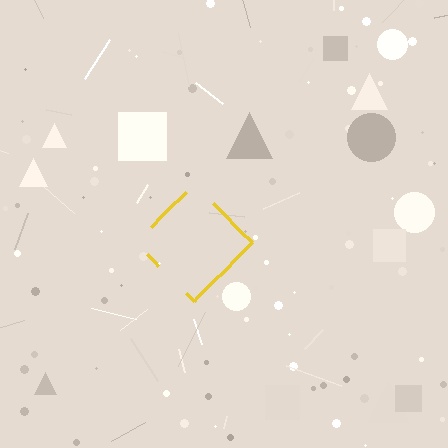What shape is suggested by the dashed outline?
The dashed outline suggests a diamond.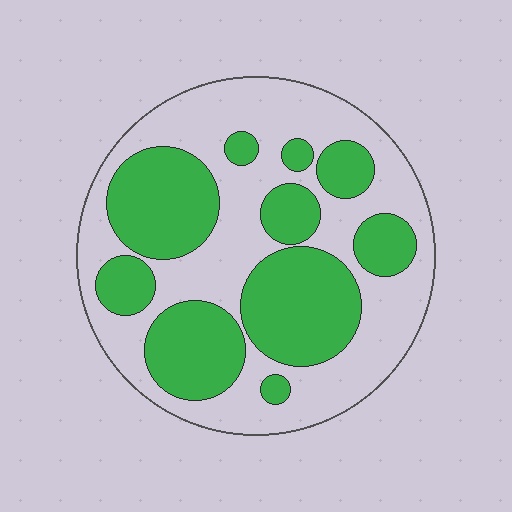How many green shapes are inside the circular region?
10.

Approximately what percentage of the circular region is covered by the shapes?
Approximately 45%.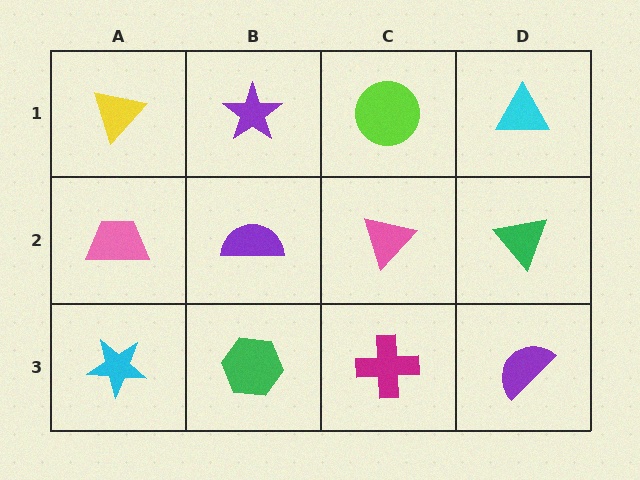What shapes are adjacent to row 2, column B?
A purple star (row 1, column B), a green hexagon (row 3, column B), a pink trapezoid (row 2, column A), a pink triangle (row 2, column C).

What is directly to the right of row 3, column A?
A green hexagon.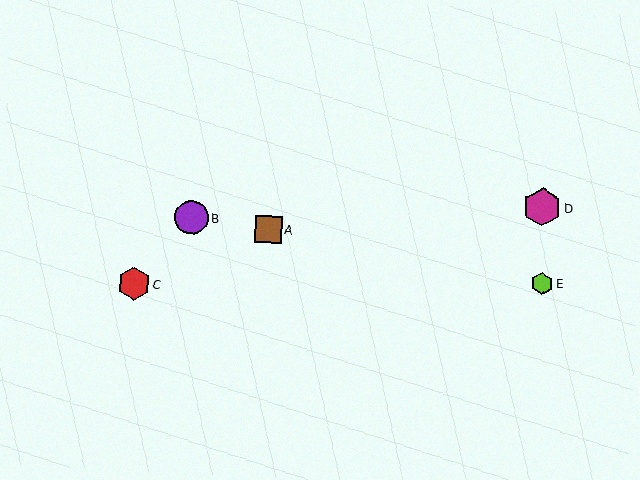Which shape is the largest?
The magenta hexagon (labeled D) is the largest.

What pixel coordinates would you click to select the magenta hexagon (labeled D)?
Click at (542, 207) to select the magenta hexagon D.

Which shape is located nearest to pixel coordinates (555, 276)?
The lime hexagon (labeled E) at (542, 284) is nearest to that location.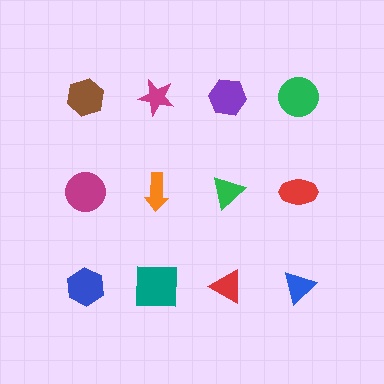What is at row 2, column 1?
A magenta circle.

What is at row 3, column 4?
A blue triangle.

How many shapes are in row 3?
4 shapes.